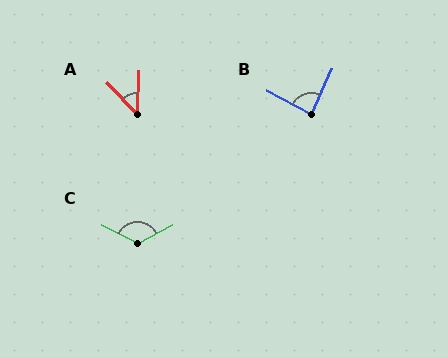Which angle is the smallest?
A, at approximately 45 degrees.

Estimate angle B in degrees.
Approximately 85 degrees.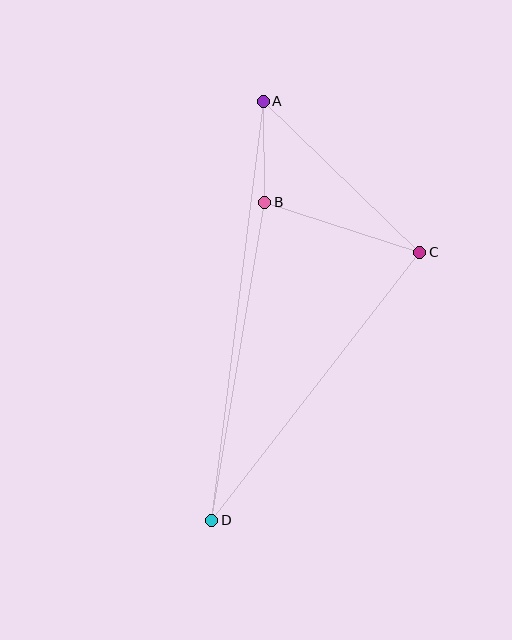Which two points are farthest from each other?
Points A and D are farthest from each other.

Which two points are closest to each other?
Points A and B are closest to each other.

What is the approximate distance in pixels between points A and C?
The distance between A and C is approximately 217 pixels.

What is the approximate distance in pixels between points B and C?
The distance between B and C is approximately 163 pixels.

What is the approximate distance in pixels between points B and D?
The distance between B and D is approximately 322 pixels.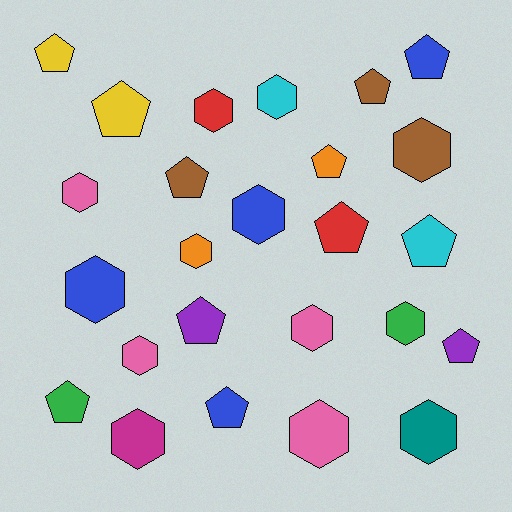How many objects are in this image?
There are 25 objects.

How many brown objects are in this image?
There are 3 brown objects.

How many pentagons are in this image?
There are 12 pentagons.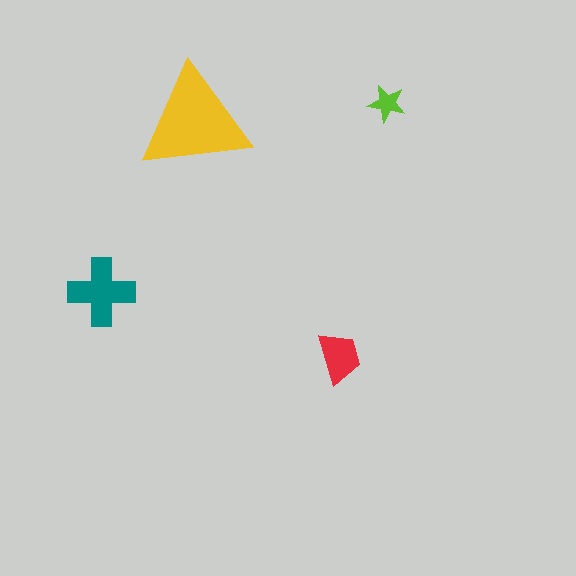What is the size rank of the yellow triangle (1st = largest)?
1st.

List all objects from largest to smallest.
The yellow triangle, the teal cross, the red trapezoid, the lime star.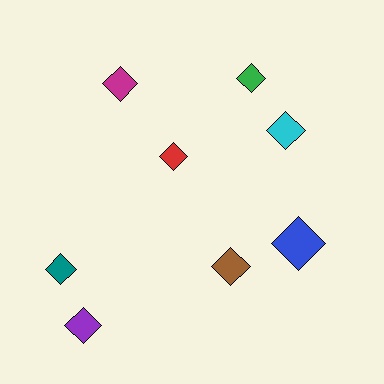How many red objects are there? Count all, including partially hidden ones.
There is 1 red object.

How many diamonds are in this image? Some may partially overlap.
There are 8 diamonds.